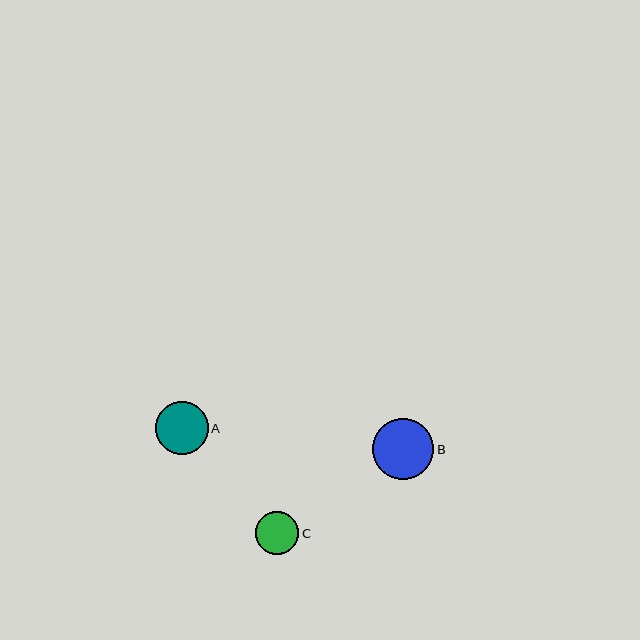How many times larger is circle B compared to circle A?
Circle B is approximately 1.2 times the size of circle A.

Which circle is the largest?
Circle B is the largest with a size of approximately 61 pixels.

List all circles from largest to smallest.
From largest to smallest: B, A, C.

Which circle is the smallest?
Circle C is the smallest with a size of approximately 43 pixels.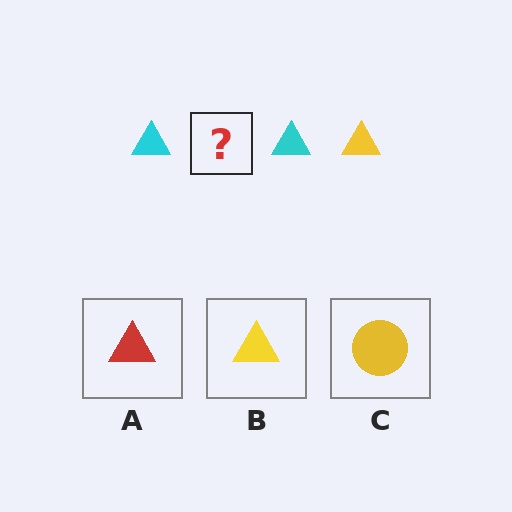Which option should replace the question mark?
Option B.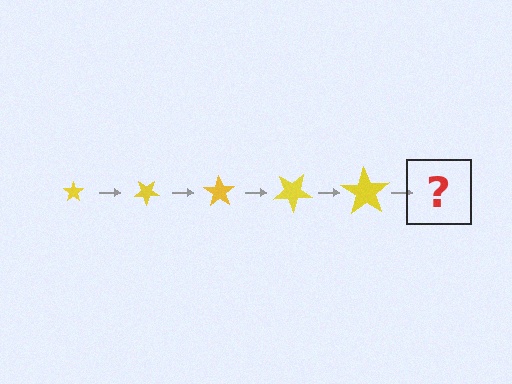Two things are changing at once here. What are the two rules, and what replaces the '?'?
The two rules are that the star grows larger each step and it rotates 35 degrees each step. The '?' should be a star, larger than the previous one and rotated 175 degrees from the start.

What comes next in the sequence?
The next element should be a star, larger than the previous one and rotated 175 degrees from the start.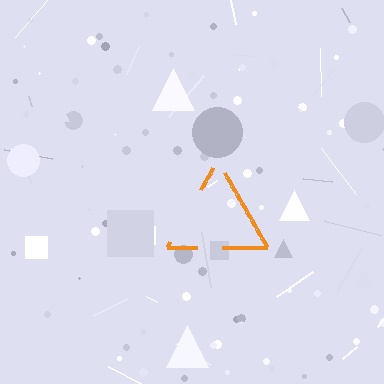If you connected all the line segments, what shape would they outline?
They would outline a triangle.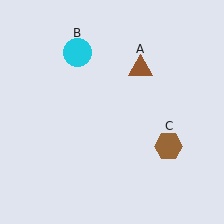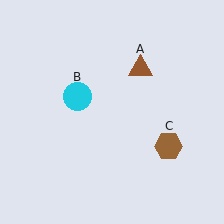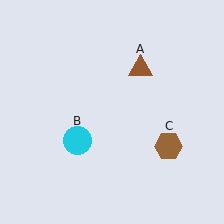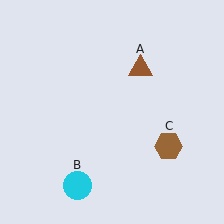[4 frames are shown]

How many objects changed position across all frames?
1 object changed position: cyan circle (object B).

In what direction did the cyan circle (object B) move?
The cyan circle (object B) moved down.